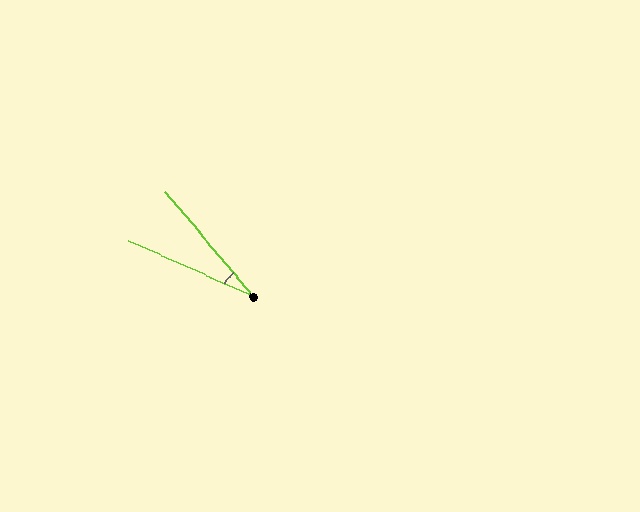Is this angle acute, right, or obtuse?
It is acute.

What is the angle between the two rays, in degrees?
Approximately 26 degrees.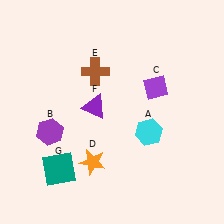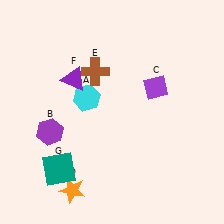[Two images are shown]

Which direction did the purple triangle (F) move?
The purple triangle (F) moved up.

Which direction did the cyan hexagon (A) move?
The cyan hexagon (A) moved left.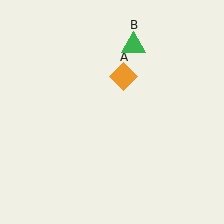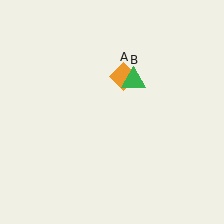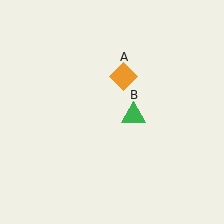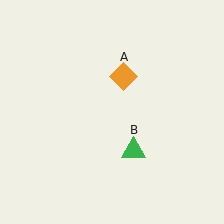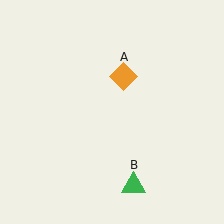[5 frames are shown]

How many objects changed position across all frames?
1 object changed position: green triangle (object B).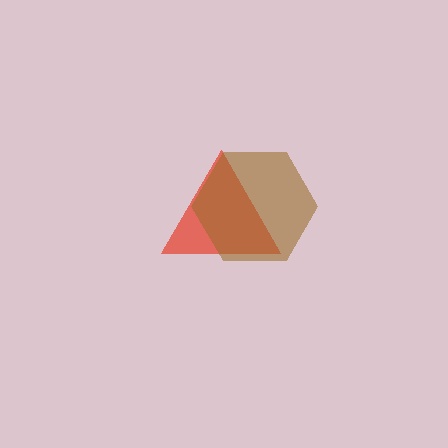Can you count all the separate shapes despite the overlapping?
Yes, there are 2 separate shapes.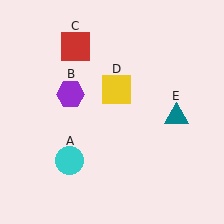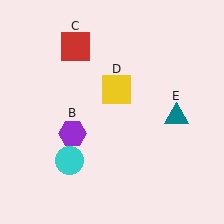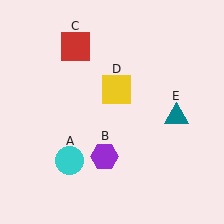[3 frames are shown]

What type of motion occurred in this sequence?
The purple hexagon (object B) rotated counterclockwise around the center of the scene.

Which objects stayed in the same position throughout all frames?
Cyan circle (object A) and red square (object C) and yellow square (object D) and teal triangle (object E) remained stationary.